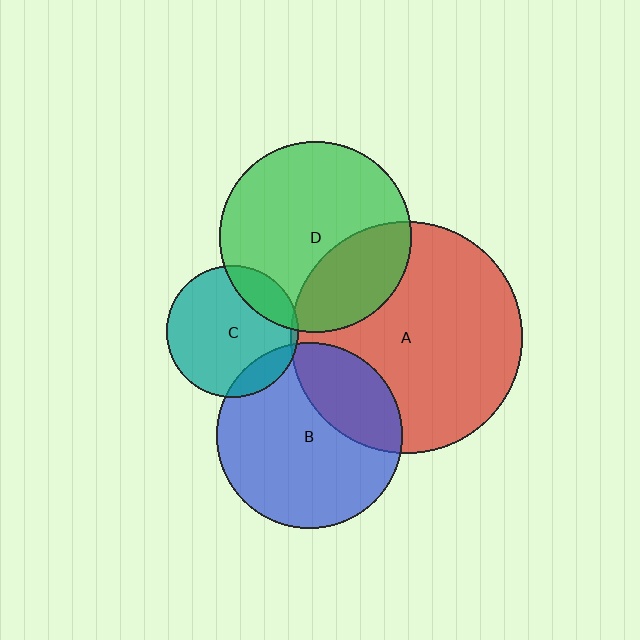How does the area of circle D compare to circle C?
Approximately 2.1 times.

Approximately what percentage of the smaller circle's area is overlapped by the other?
Approximately 5%.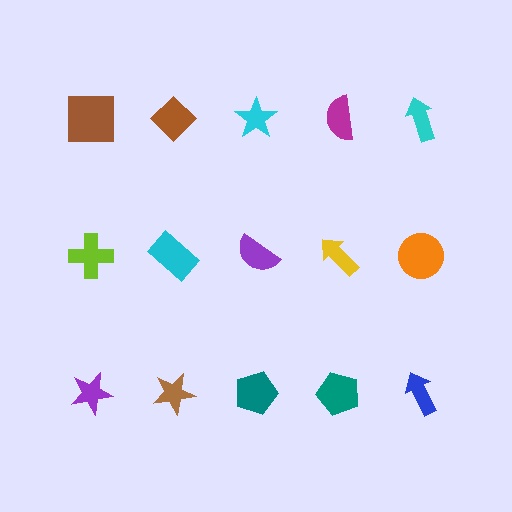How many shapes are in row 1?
5 shapes.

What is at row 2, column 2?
A cyan rectangle.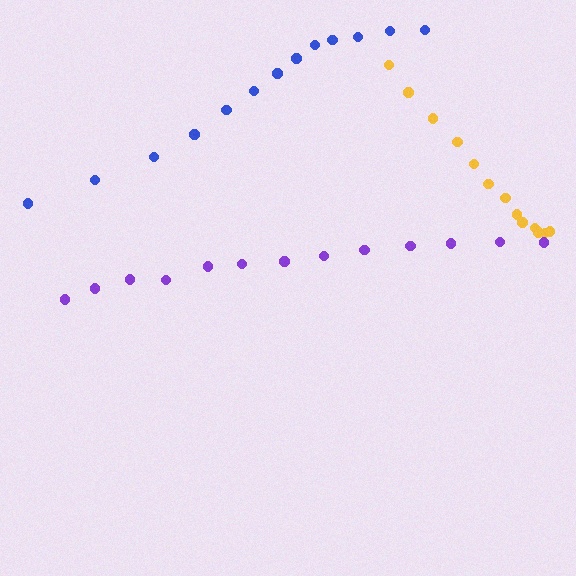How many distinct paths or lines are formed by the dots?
There are 3 distinct paths.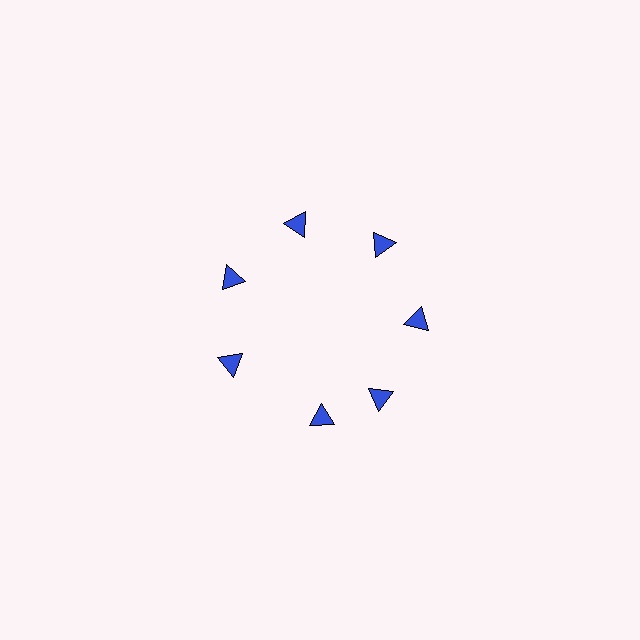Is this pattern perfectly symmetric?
No. The 7 blue triangles are arranged in a ring, but one element near the 6 o'clock position is rotated out of alignment along the ring, breaking the 7-fold rotational symmetry.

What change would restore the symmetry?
The symmetry would be restored by rotating it back into even spacing with its neighbors so that all 7 triangles sit at equal angles and equal distance from the center.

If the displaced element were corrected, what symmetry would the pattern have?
It would have 7-fold rotational symmetry — the pattern would map onto itself every 51 degrees.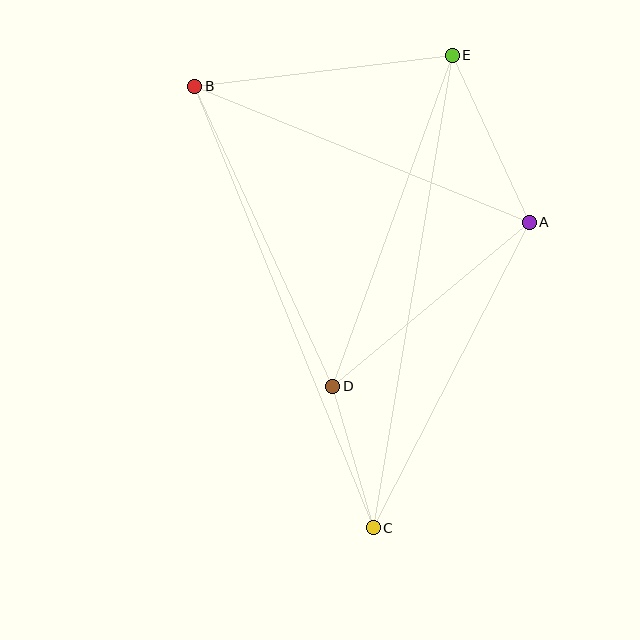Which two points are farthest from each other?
Points C and E are farthest from each other.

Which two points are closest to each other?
Points C and D are closest to each other.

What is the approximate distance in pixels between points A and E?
The distance between A and E is approximately 184 pixels.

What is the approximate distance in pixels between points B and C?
The distance between B and C is approximately 477 pixels.